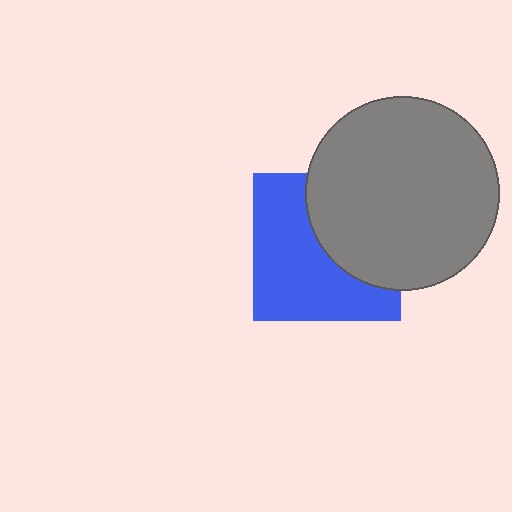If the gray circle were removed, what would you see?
You would see the complete blue square.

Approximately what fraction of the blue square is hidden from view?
Roughly 42% of the blue square is hidden behind the gray circle.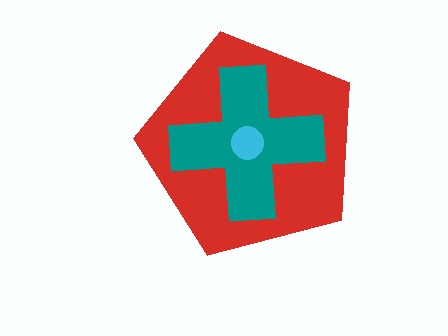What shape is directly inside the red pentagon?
The teal cross.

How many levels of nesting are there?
3.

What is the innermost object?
The cyan circle.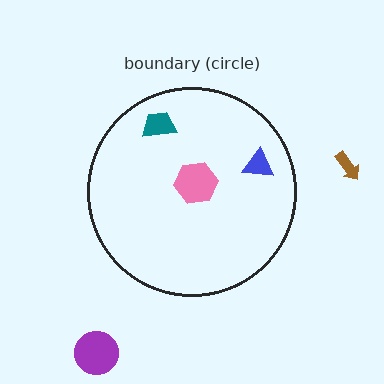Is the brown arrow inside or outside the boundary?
Outside.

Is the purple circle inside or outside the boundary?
Outside.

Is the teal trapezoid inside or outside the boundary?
Inside.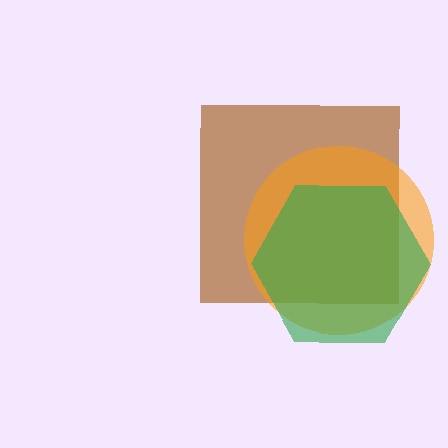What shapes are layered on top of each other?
The layered shapes are: a brown square, an orange circle, a green hexagon.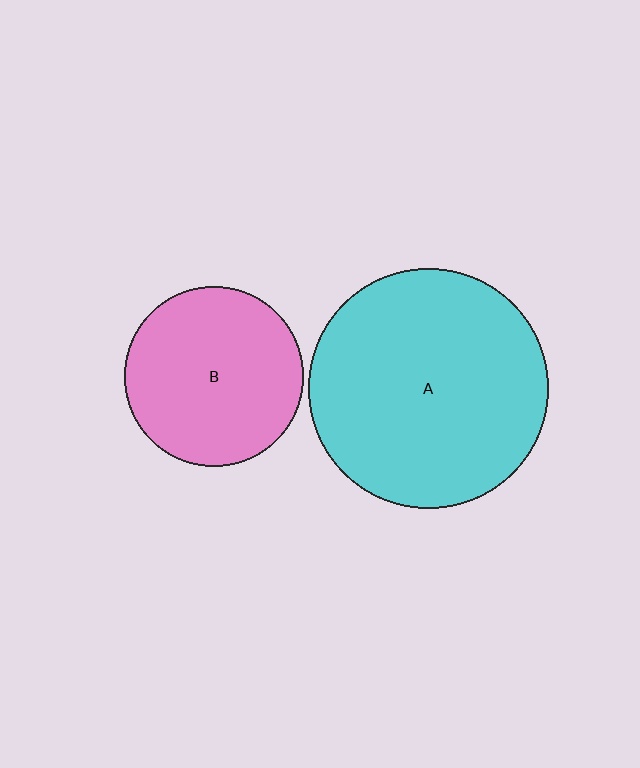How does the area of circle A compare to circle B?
Approximately 1.8 times.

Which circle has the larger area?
Circle A (cyan).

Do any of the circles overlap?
No, none of the circles overlap.